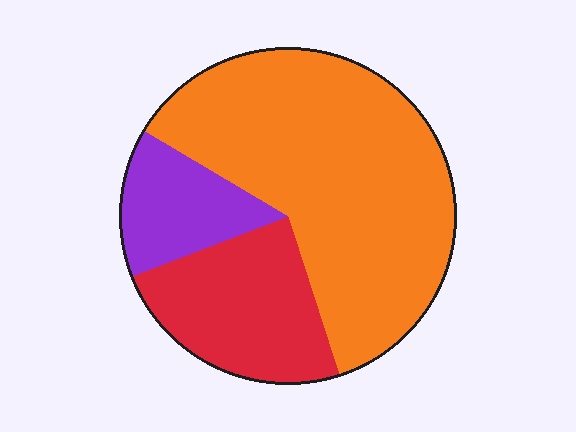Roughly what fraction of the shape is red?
Red covers about 25% of the shape.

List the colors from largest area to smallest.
From largest to smallest: orange, red, purple.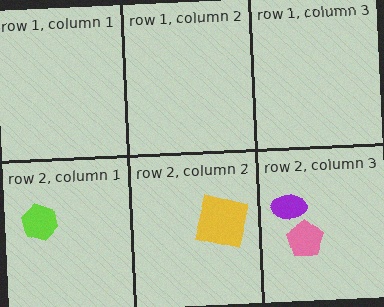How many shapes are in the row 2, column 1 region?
1.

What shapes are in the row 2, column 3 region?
The pink pentagon, the purple ellipse.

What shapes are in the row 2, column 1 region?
The lime hexagon.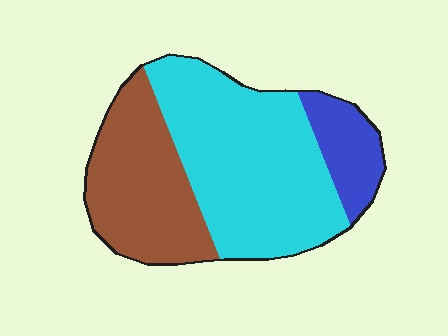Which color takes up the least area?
Blue, at roughly 15%.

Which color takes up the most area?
Cyan, at roughly 55%.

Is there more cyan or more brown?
Cyan.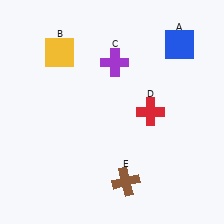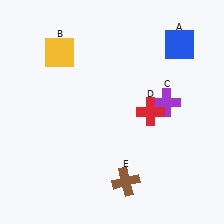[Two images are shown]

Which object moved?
The purple cross (C) moved right.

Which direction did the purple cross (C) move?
The purple cross (C) moved right.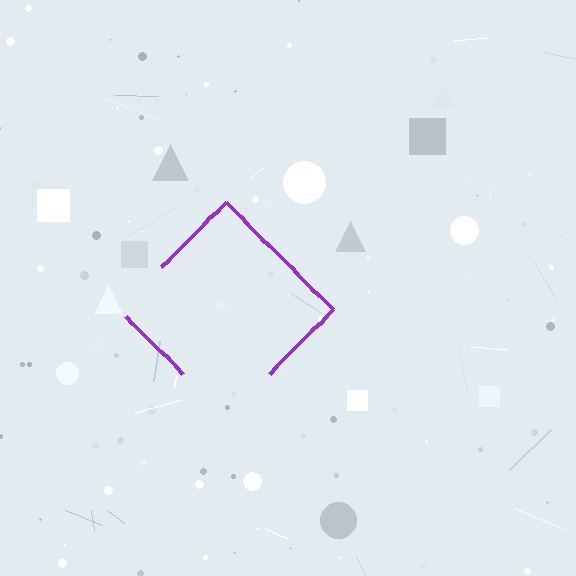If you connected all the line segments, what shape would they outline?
They would outline a diamond.